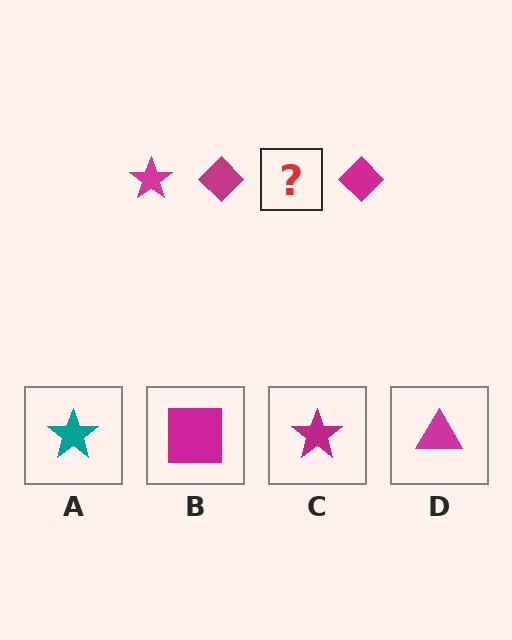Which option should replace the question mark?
Option C.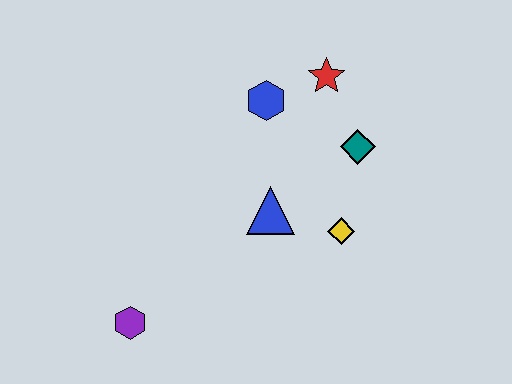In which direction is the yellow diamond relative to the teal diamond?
The yellow diamond is below the teal diamond.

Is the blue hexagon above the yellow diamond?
Yes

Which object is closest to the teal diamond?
The red star is closest to the teal diamond.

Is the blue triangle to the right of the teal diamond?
No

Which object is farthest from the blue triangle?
The purple hexagon is farthest from the blue triangle.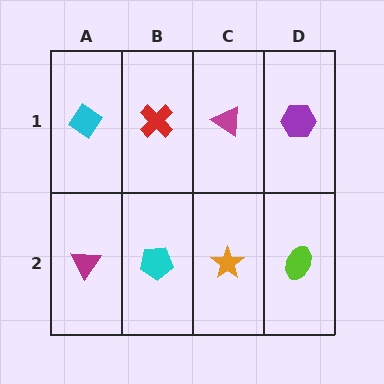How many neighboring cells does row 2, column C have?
3.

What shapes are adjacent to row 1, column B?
A cyan pentagon (row 2, column B), a cyan diamond (row 1, column A), a magenta triangle (row 1, column C).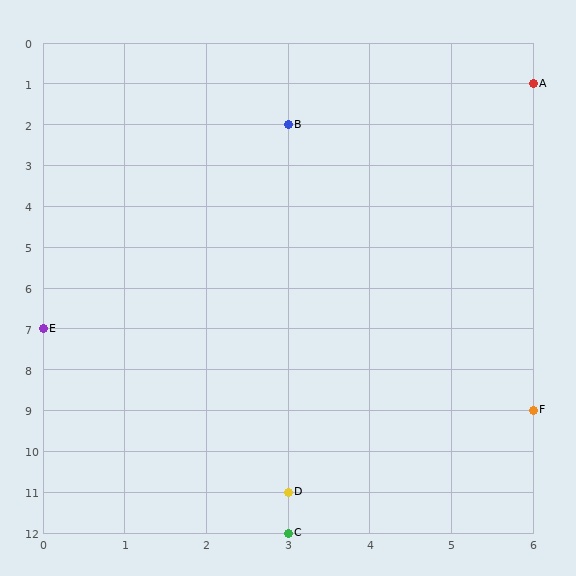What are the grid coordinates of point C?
Point C is at grid coordinates (3, 12).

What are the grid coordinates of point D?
Point D is at grid coordinates (3, 11).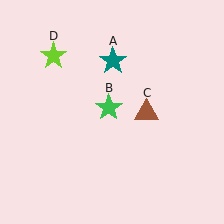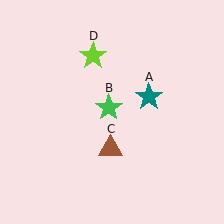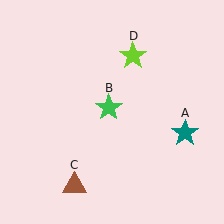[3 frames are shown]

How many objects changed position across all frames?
3 objects changed position: teal star (object A), brown triangle (object C), lime star (object D).